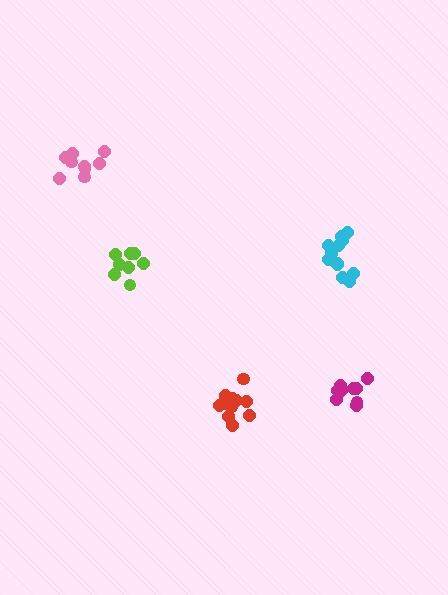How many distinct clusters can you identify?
There are 5 distinct clusters.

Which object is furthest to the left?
The pink cluster is leftmost.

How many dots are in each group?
Group 1: 9 dots, Group 2: 12 dots, Group 3: 9 dots, Group 4: 12 dots, Group 5: 8 dots (50 total).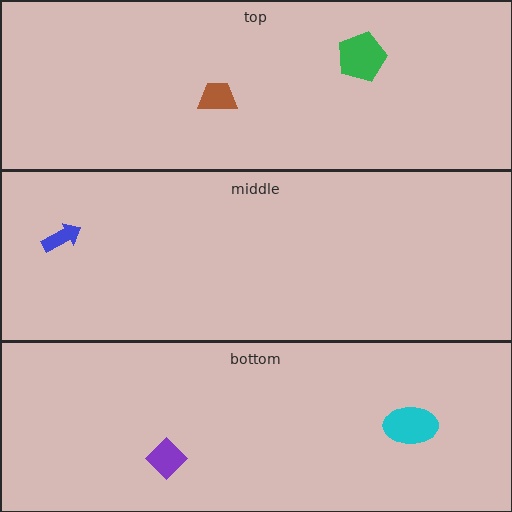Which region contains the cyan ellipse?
The bottom region.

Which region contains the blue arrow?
The middle region.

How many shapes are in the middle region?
1.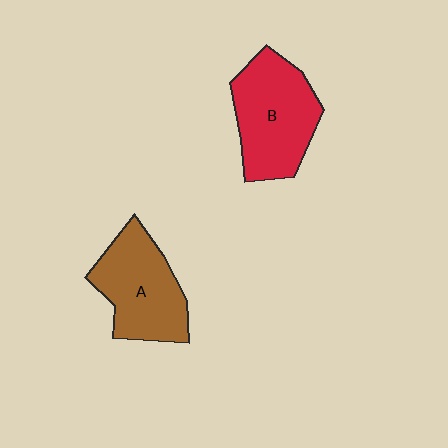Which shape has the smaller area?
Shape A (brown).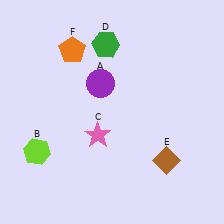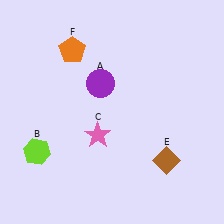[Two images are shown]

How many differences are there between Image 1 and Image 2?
There is 1 difference between the two images.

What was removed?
The green hexagon (D) was removed in Image 2.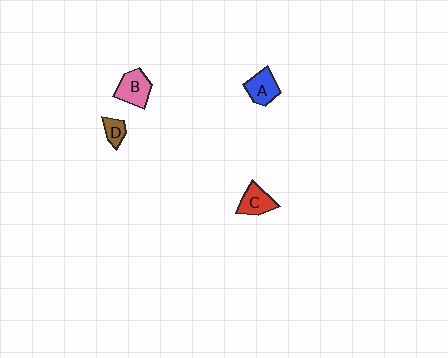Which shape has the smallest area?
Shape D (brown).